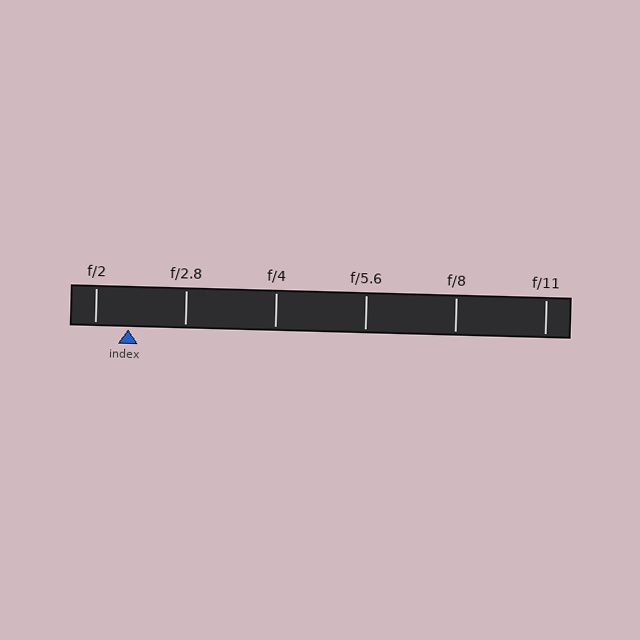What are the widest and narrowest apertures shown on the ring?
The widest aperture shown is f/2 and the narrowest is f/11.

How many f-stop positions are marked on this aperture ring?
There are 6 f-stop positions marked.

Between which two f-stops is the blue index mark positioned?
The index mark is between f/2 and f/2.8.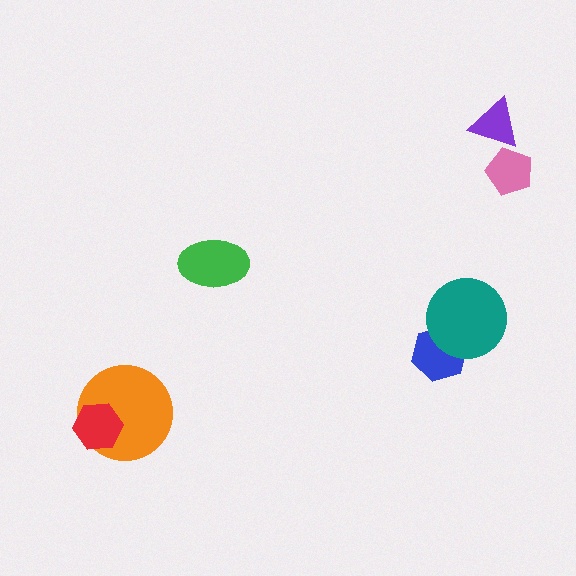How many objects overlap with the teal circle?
1 object overlaps with the teal circle.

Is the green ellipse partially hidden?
No, no other shape covers it.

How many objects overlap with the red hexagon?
1 object overlaps with the red hexagon.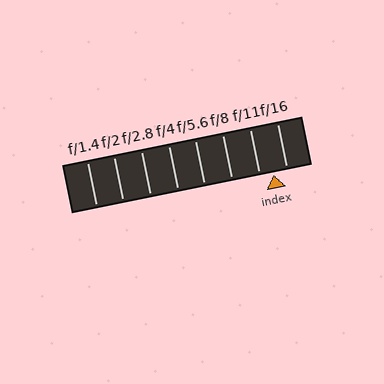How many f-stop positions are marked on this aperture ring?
There are 8 f-stop positions marked.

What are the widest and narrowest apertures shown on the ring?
The widest aperture shown is f/1.4 and the narrowest is f/16.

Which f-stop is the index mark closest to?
The index mark is closest to f/16.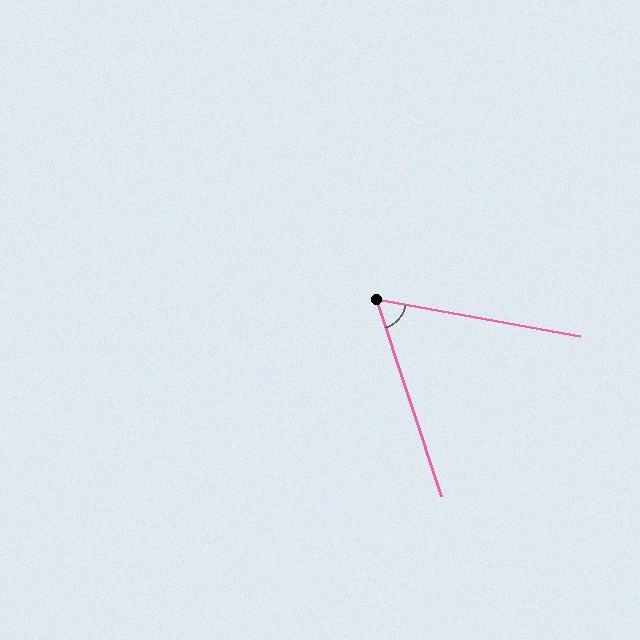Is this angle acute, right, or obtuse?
It is acute.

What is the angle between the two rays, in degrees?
Approximately 62 degrees.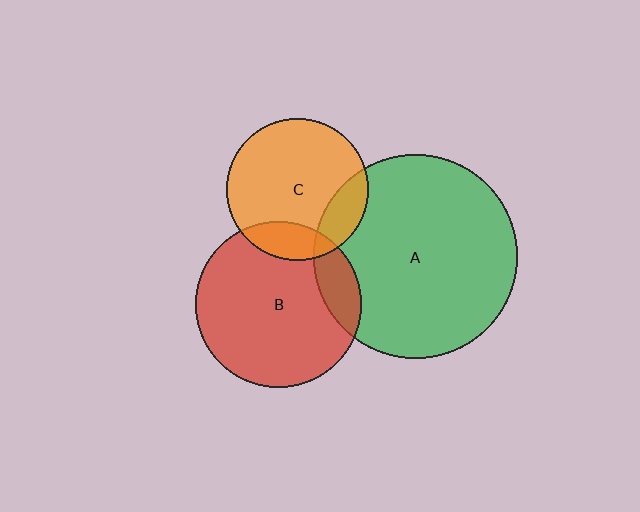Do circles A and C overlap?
Yes.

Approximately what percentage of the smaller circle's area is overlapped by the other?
Approximately 15%.